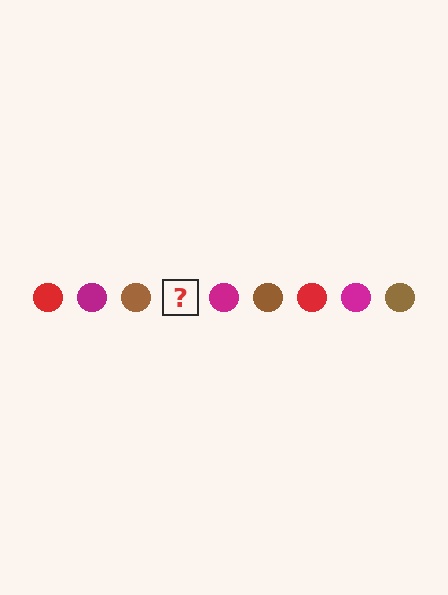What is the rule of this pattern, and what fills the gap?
The rule is that the pattern cycles through red, magenta, brown circles. The gap should be filled with a red circle.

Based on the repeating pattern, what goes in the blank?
The blank should be a red circle.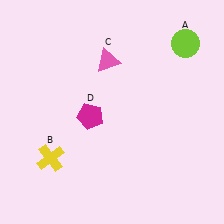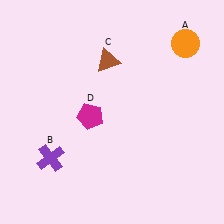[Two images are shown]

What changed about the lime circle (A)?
In Image 1, A is lime. In Image 2, it changed to orange.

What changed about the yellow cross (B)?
In Image 1, B is yellow. In Image 2, it changed to purple.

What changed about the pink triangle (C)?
In Image 1, C is pink. In Image 2, it changed to brown.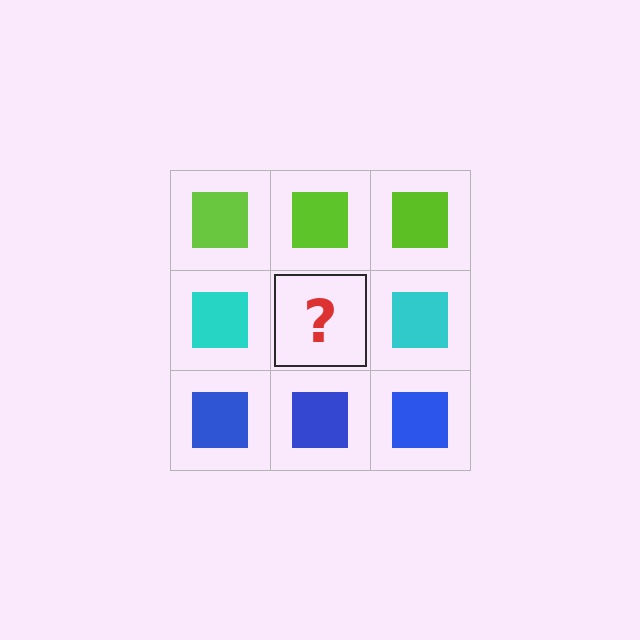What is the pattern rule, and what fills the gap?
The rule is that each row has a consistent color. The gap should be filled with a cyan square.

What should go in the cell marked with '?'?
The missing cell should contain a cyan square.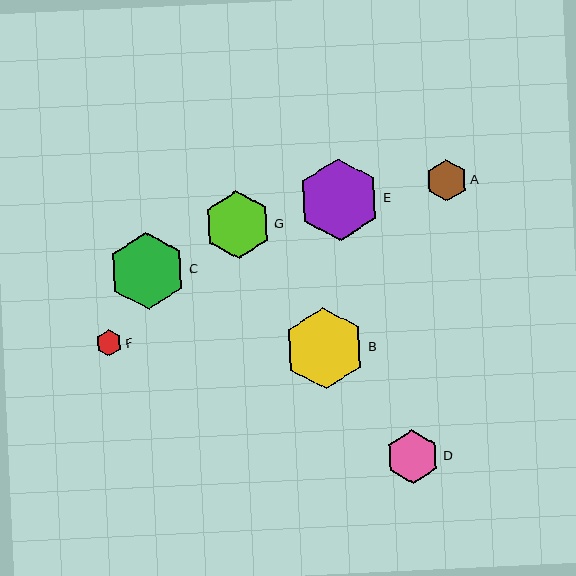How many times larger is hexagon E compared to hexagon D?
Hexagon E is approximately 1.5 times the size of hexagon D.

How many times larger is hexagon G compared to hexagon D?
Hexagon G is approximately 1.3 times the size of hexagon D.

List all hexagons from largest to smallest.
From largest to smallest: E, B, C, G, D, A, F.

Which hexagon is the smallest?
Hexagon F is the smallest with a size of approximately 26 pixels.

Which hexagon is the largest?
Hexagon E is the largest with a size of approximately 82 pixels.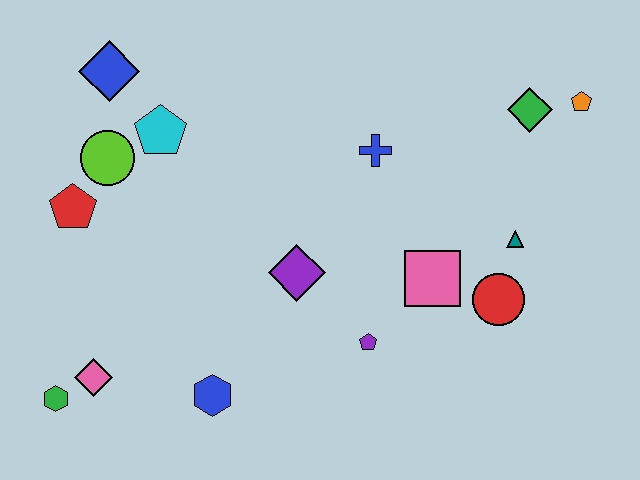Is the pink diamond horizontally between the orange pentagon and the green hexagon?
Yes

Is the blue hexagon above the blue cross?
No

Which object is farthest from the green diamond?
The green hexagon is farthest from the green diamond.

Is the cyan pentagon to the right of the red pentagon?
Yes